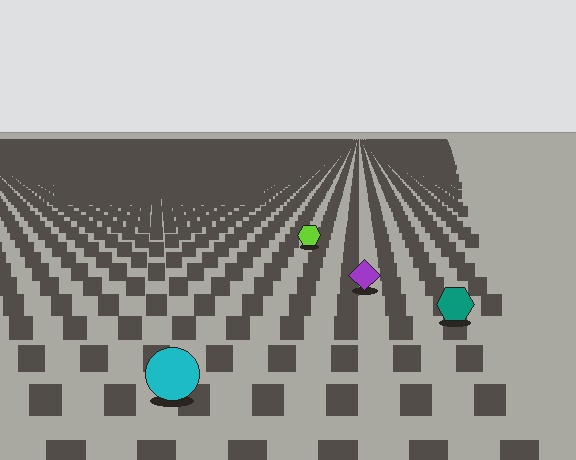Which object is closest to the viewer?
The cyan circle is closest. The texture marks near it are larger and more spread out.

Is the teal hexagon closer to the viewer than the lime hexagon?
Yes. The teal hexagon is closer — you can tell from the texture gradient: the ground texture is coarser near it.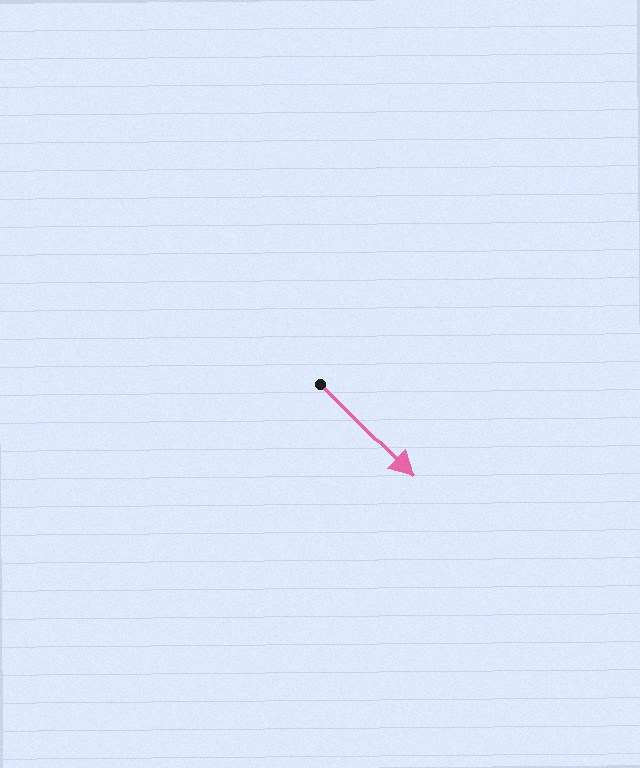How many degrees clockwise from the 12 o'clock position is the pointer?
Approximately 135 degrees.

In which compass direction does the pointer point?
Southeast.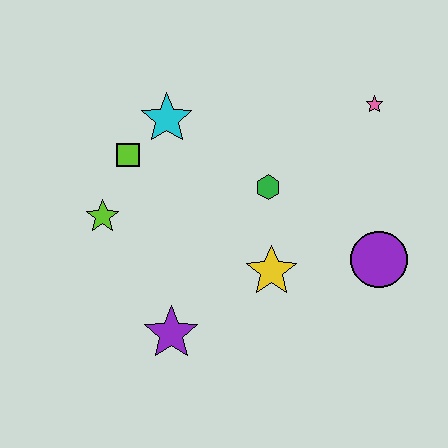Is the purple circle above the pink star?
No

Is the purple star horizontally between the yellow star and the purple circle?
No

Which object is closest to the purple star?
The yellow star is closest to the purple star.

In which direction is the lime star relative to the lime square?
The lime star is below the lime square.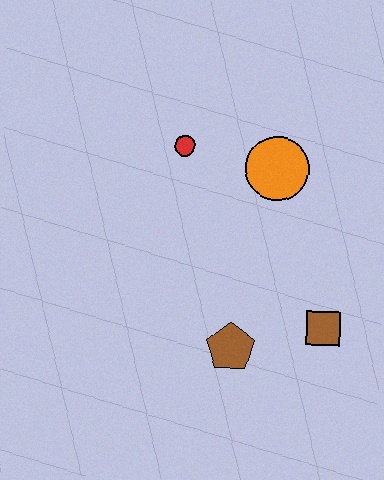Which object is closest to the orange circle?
The red circle is closest to the orange circle.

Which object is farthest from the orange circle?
The brown pentagon is farthest from the orange circle.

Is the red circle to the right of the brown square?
No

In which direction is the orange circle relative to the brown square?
The orange circle is above the brown square.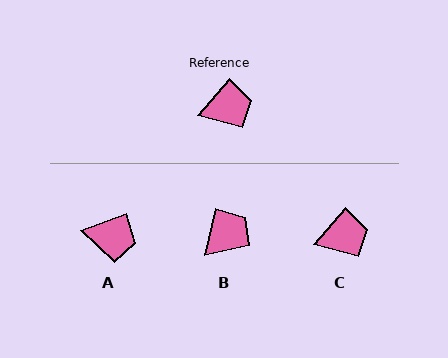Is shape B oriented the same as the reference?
No, it is off by about 28 degrees.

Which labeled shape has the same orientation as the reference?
C.